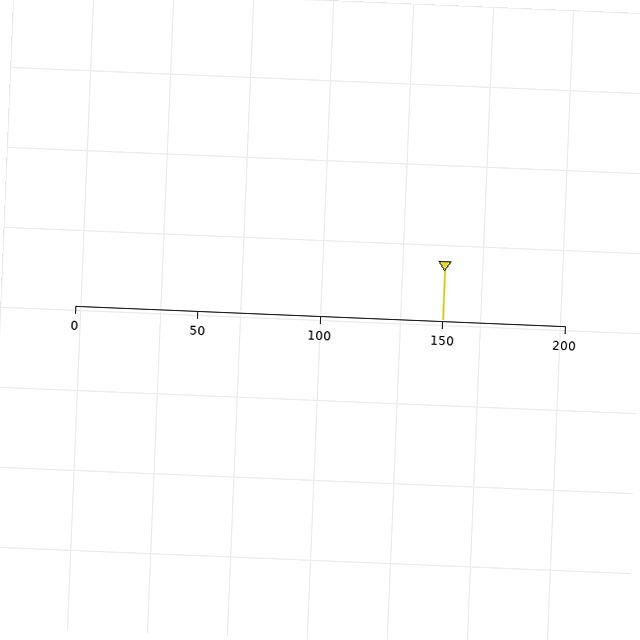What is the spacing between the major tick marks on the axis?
The major ticks are spaced 50 apart.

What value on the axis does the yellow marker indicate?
The marker indicates approximately 150.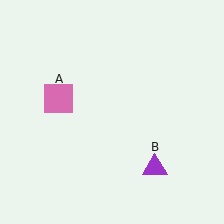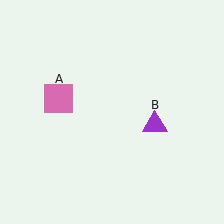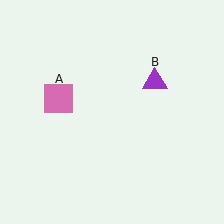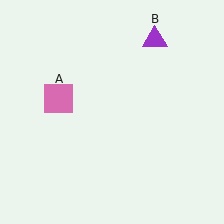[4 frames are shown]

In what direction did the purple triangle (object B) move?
The purple triangle (object B) moved up.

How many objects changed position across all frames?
1 object changed position: purple triangle (object B).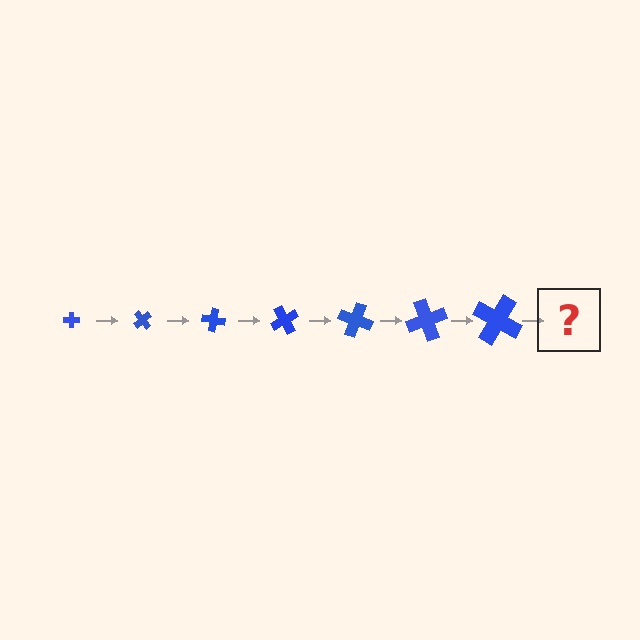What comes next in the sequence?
The next element should be a cross, larger than the previous one and rotated 350 degrees from the start.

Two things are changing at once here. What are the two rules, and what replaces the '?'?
The two rules are that the cross grows larger each step and it rotates 50 degrees each step. The '?' should be a cross, larger than the previous one and rotated 350 degrees from the start.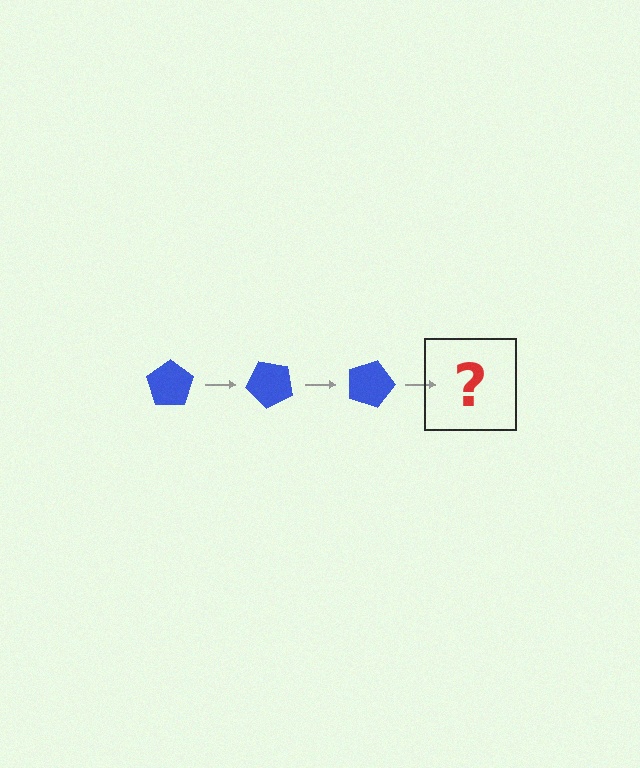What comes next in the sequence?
The next element should be a blue pentagon rotated 135 degrees.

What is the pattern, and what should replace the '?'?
The pattern is that the pentagon rotates 45 degrees each step. The '?' should be a blue pentagon rotated 135 degrees.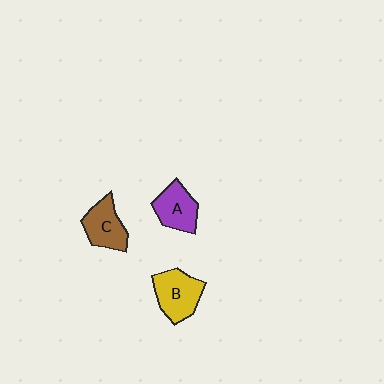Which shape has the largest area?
Shape B (yellow).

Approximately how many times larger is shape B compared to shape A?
Approximately 1.2 times.